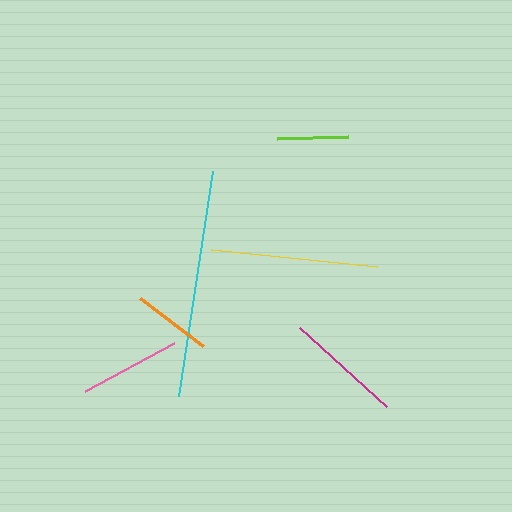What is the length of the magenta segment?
The magenta segment is approximately 117 pixels long.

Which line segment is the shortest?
The lime line is the shortest at approximately 71 pixels.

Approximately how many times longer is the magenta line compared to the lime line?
The magenta line is approximately 1.6 times the length of the lime line.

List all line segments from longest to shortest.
From longest to shortest: cyan, yellow, magenta, pink, orange, lime.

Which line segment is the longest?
The cyan line is the longest at approximately 227 pixels.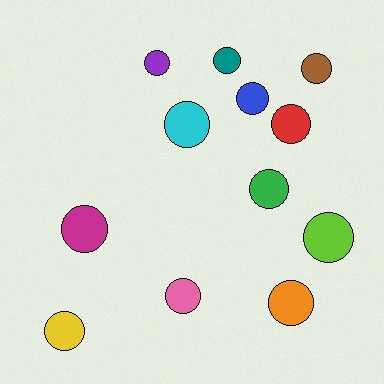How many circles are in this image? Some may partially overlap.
There are 12 circles.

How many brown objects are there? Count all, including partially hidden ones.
There is 1 brown object.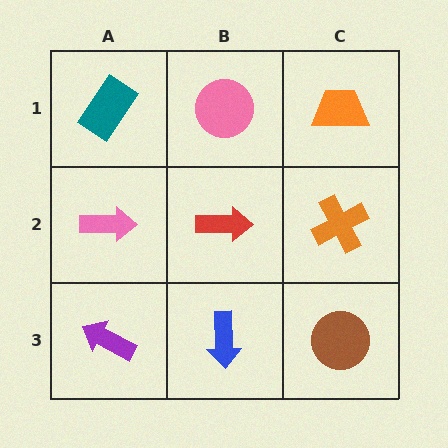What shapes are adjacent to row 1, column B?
A red arrow (row 2, column B), a teal rectangle (row 1, column A), an orange trapezoid (row 1, column C).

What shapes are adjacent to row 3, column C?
An orange cross (row 2, column C), a blue arrow (row 3, column B).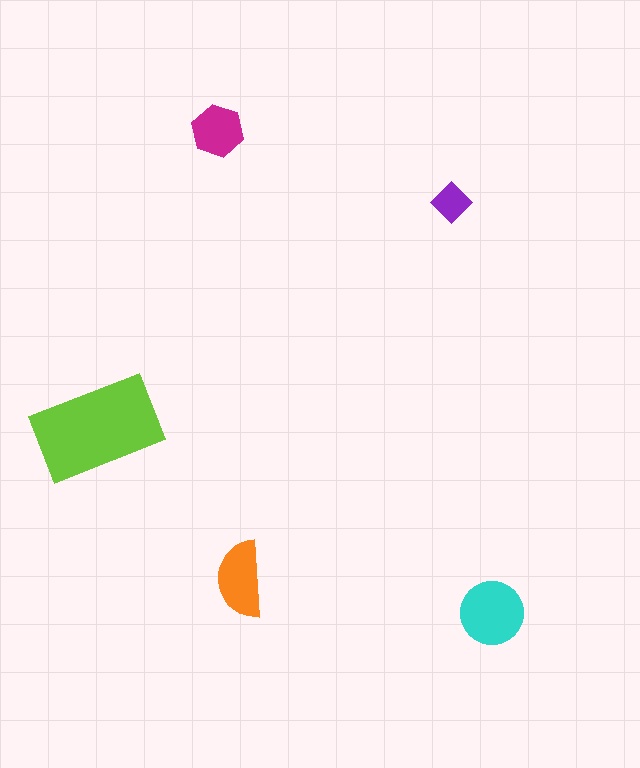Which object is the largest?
The lime rectangle.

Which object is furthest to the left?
The lime rectangle is leftmost.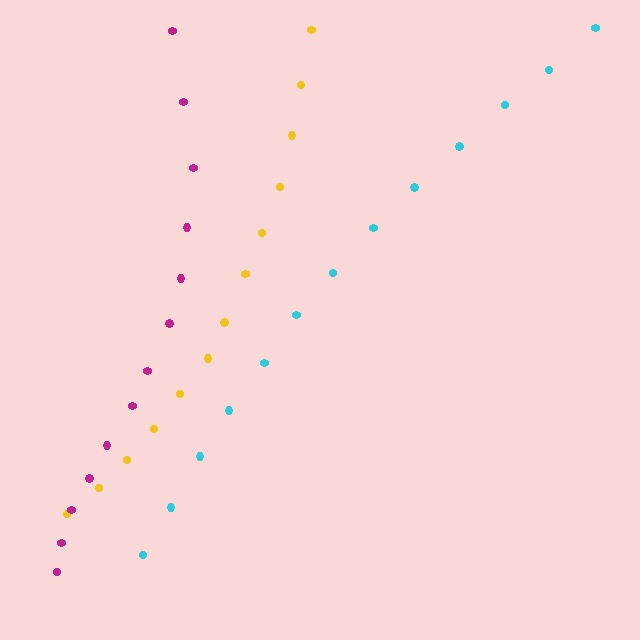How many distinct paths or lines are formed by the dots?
There are 3 distinct paths.